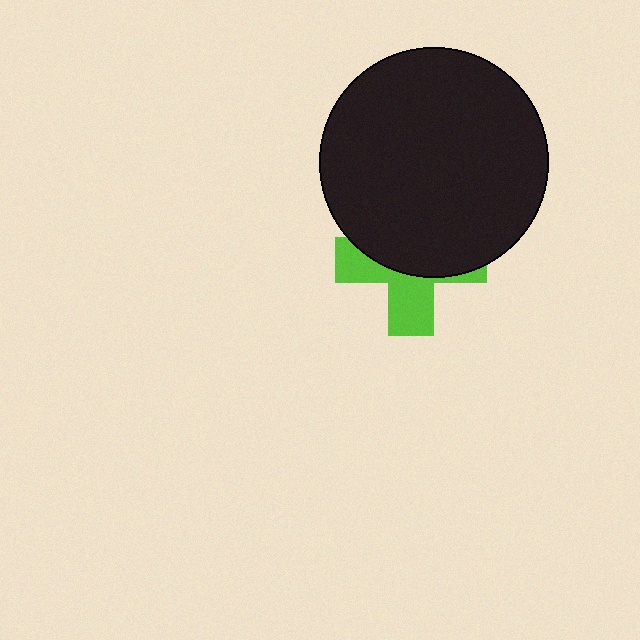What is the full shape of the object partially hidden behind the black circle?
The partially hidden object is a lime cross.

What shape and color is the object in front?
The object in front is a black circle.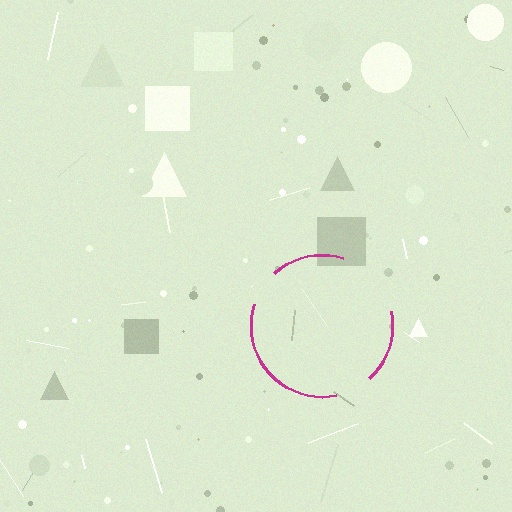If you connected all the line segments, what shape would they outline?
They would outline a circle.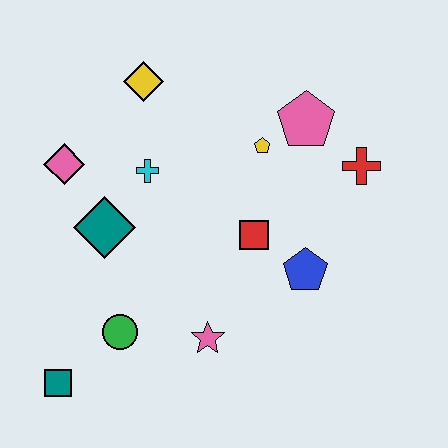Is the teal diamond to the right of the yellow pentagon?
No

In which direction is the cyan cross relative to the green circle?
The cyan cross is above the green circle.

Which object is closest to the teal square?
The green circle is closest to the teal square.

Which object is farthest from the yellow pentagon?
The teal square is farthest from the yellow pentagon.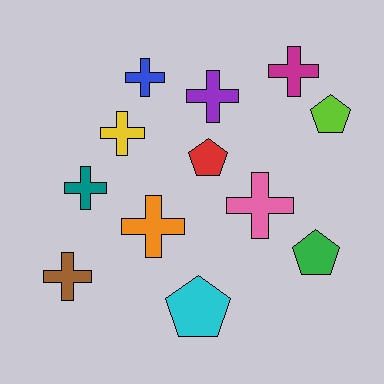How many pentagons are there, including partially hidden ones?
There are 4 pentagons.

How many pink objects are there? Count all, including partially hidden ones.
There is 1 pink object.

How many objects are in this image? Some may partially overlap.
There are 12 objects.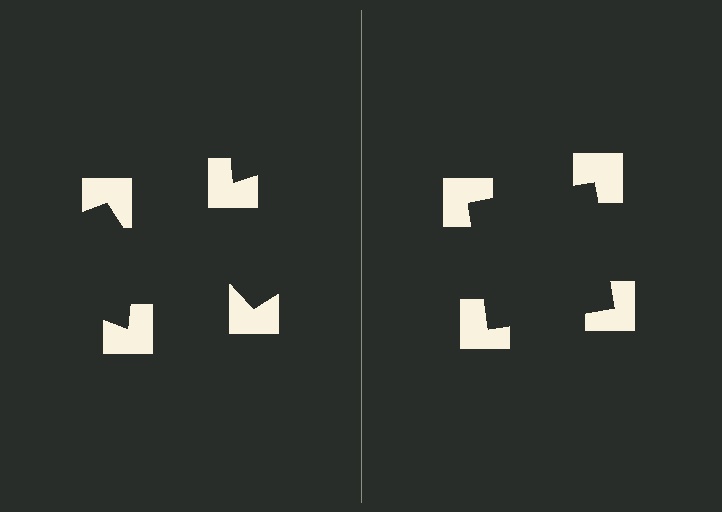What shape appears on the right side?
An illusory square.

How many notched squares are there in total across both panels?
8 — 4 on each side.